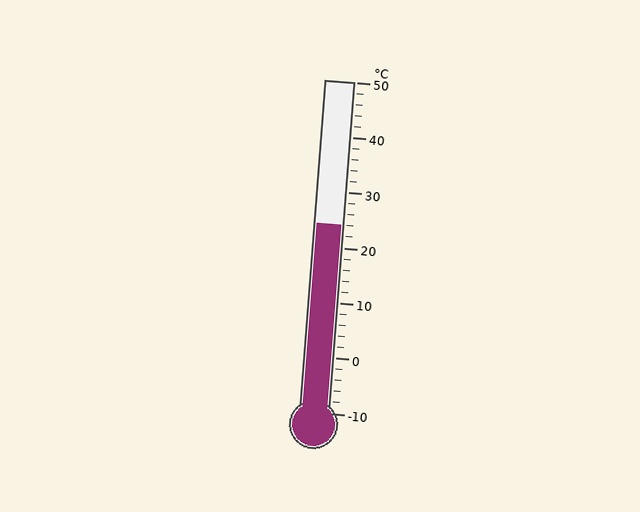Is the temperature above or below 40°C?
The temperature is below 40°C.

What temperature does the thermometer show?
The thermometer shows approximately 24°C.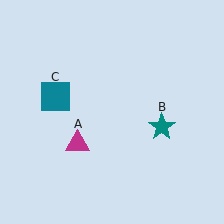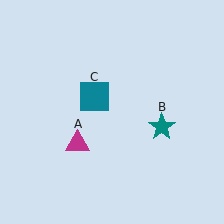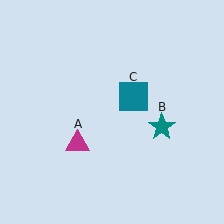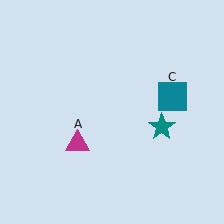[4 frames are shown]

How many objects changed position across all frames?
1 object changed position: teal square (object C).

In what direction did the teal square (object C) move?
The teal square (object C) moved right.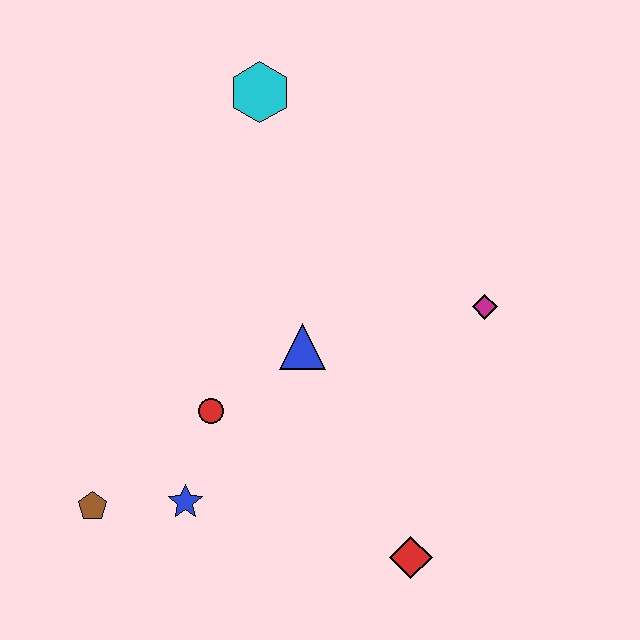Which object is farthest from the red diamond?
The cyan hexagon is farthest from the red diamond.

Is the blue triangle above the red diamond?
Yes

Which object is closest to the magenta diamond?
The blue triangle is closest to the magenta diamond.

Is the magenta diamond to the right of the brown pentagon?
Yes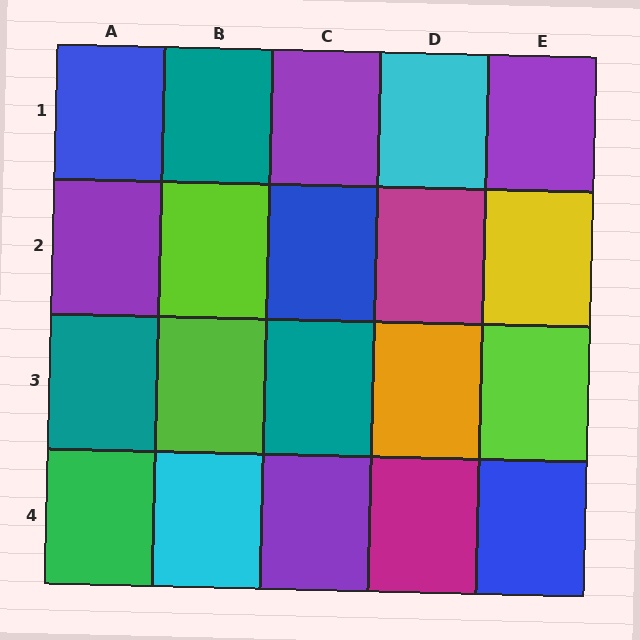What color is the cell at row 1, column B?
Teal.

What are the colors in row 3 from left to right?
Teal, lime, teal, orange, lime.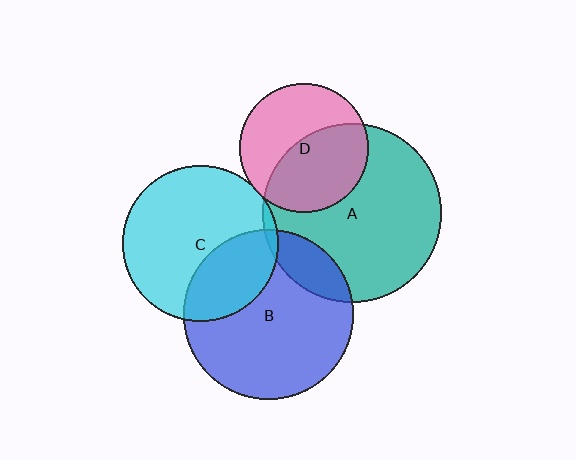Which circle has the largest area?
Circle A (teal).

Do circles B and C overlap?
Yes.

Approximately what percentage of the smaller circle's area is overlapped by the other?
Approximately 30%.